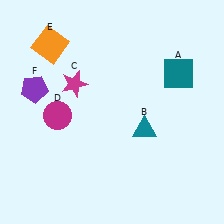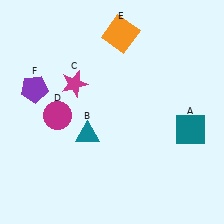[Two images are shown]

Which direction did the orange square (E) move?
The orange square (E) moved right.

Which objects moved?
The objects that moved are: the teal square (A), the teal triangle (B), the orange square (E).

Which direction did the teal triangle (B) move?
The teal triangle (B) moved left.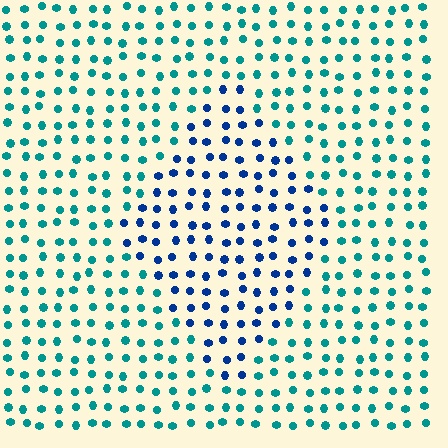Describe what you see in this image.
The image is filled with small teal elements in a uniform arrangement. A diamond-shaped region is visible where the elements are tinted to a slightly different hue, forming a subtle color boundary.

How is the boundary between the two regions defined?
The boundary is defined purely by a slight shift in hue (about 41 degrees). Spacing, size, and orientation are identical on both sides.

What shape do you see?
I see a diamond.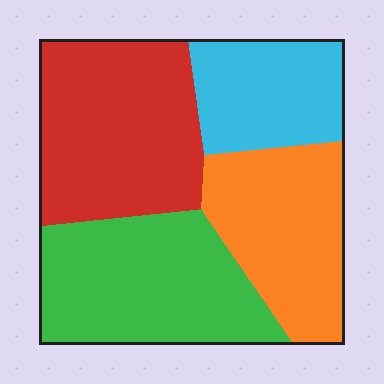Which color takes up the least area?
Cyan, at roughly 15%.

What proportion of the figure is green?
Green covers around 30% of the figure.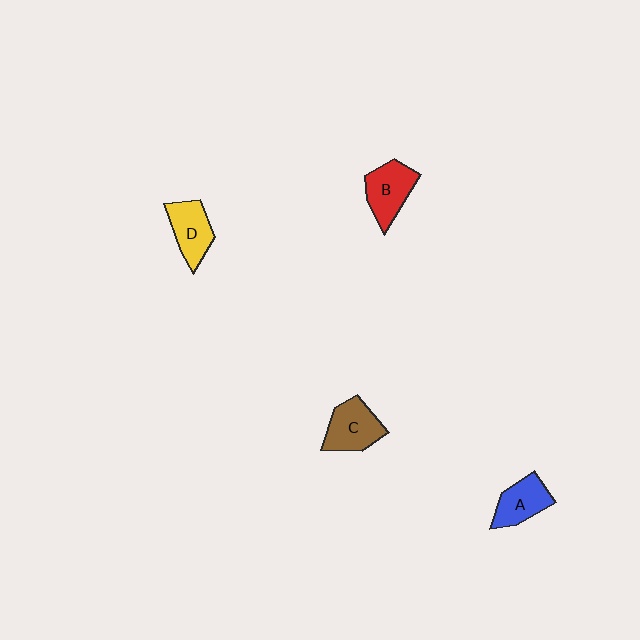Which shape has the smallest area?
Shape A (blue).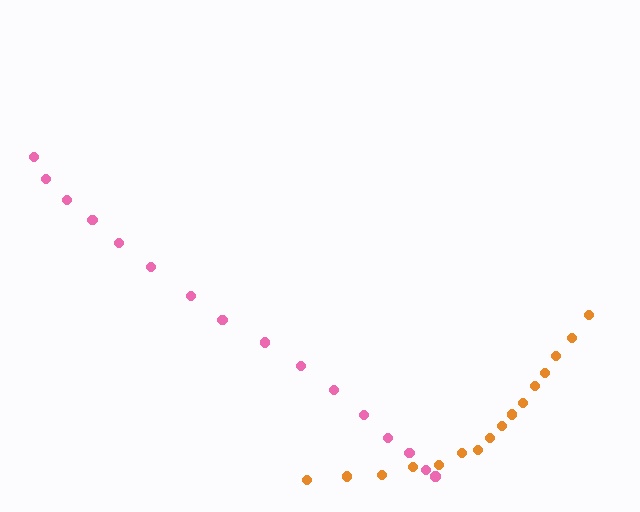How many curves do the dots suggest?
There are 2 distinct paths.